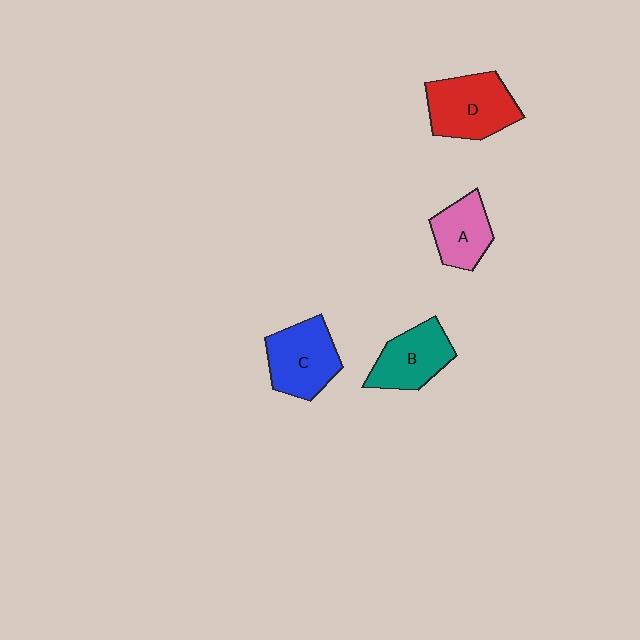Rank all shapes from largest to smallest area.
From largest to smallest: D (red), C (blue), B (teal), A (pink).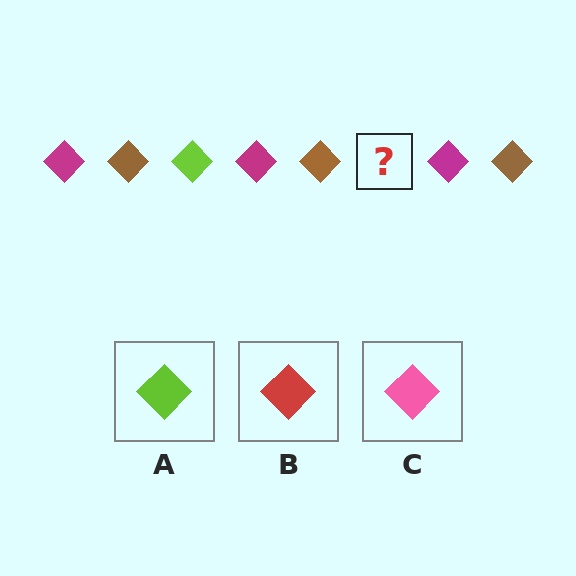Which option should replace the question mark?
Option A.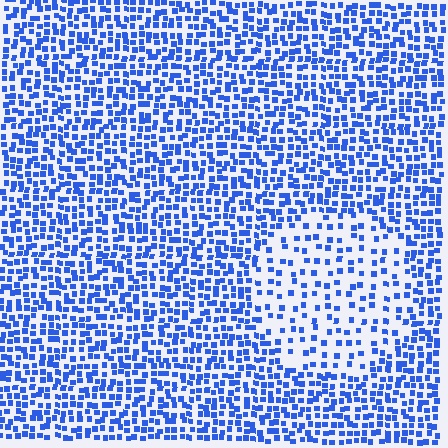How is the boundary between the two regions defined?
The boundary is defined by a change in element density (approximately 2.1x ratio). All elements are the same color, size, and shape.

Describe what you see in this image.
The image contains small blue elements arranged at two different densities. A circle-shaped region is visible where the elements are less densely packed than the surrounding area.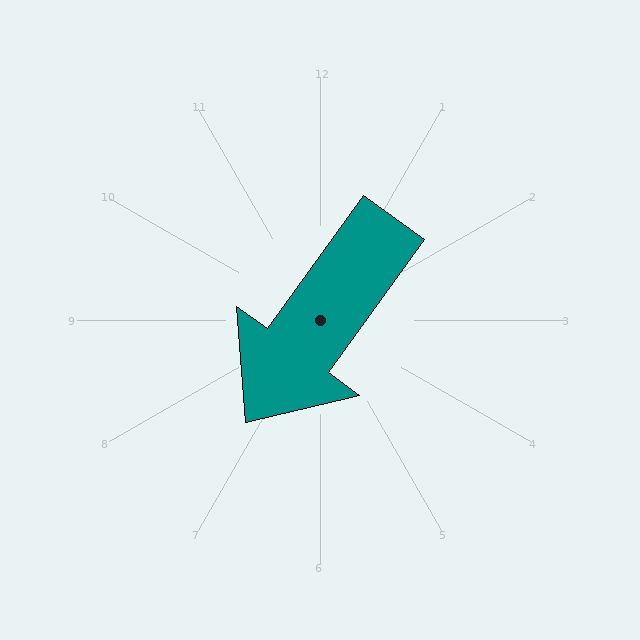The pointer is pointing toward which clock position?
Roughly 7 o'clock.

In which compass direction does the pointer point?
Southwest.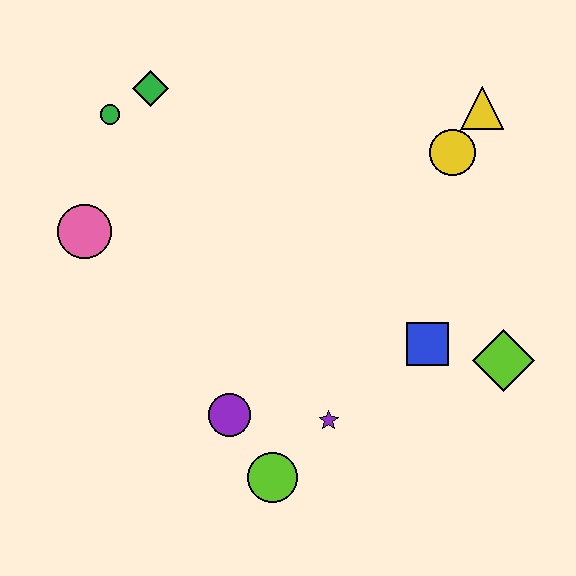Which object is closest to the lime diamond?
The blue square is closest to the lime diamond.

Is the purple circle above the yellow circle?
No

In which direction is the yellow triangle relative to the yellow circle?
The yellow triangle is above the yellow circle.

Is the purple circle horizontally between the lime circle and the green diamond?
Yes